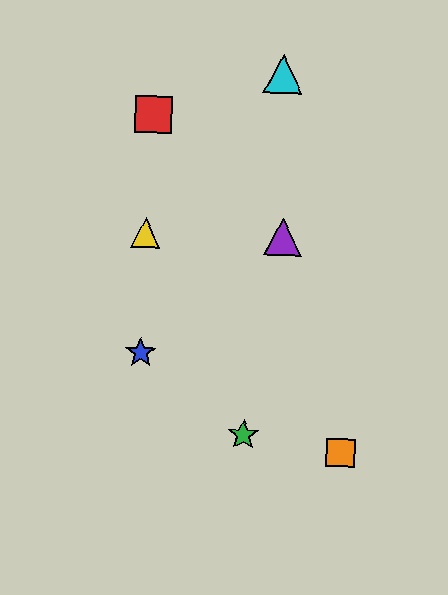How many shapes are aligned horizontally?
2 shapes (the yellow triangle, the purple triangle) are aligned horizontally.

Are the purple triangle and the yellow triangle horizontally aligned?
Yes, both are at y≈237.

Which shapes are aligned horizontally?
The yellow triangle, the purple triangle are aligned horizontally.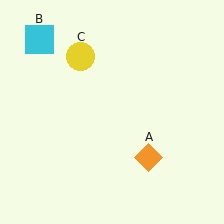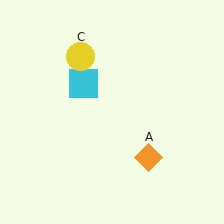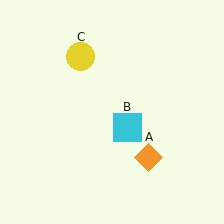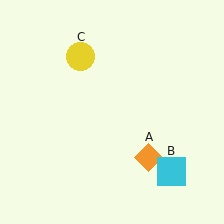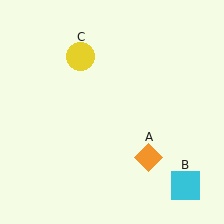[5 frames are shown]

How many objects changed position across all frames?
1 object changed position: cyan square (object B).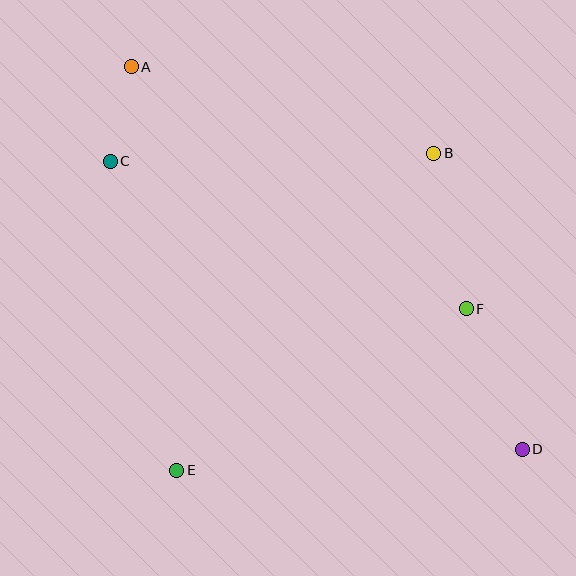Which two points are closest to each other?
Points A and C are closest to each other.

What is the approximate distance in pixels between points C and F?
The distance between C and F is approximately 386 pixels.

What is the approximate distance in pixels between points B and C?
The distance between B and C is approximately 324 pixels.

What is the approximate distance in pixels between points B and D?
The distance between B and D is approximately 309 pixels.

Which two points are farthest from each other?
Points A and D are farthest from each other.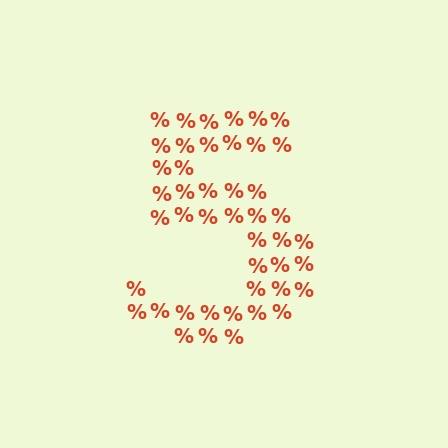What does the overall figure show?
The overall figure shows the digit 5.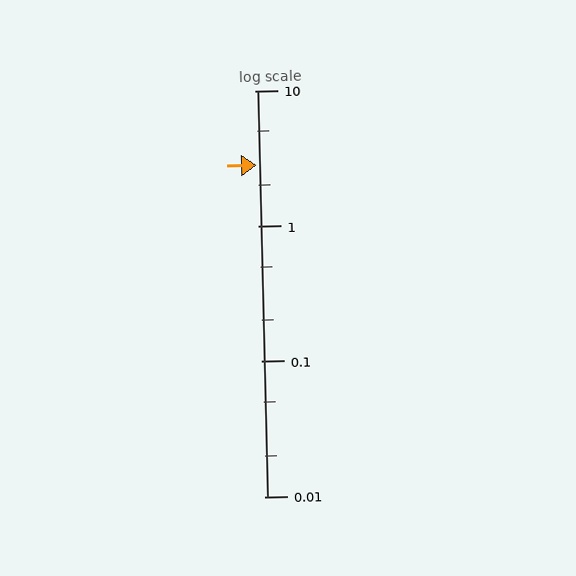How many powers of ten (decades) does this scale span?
The scale spans 3 decades, from 0.01 to 10.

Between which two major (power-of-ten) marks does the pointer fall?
The pointer is between 1 and 10.